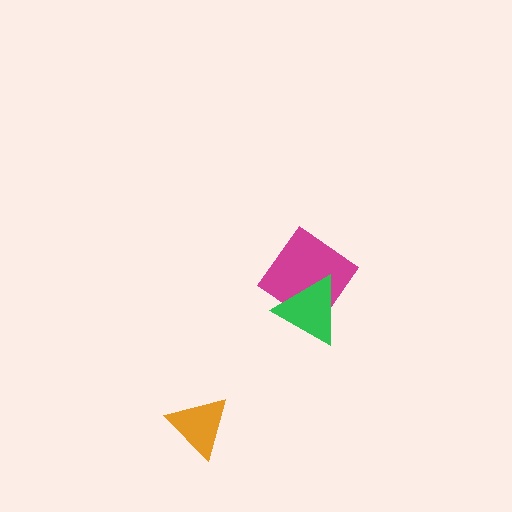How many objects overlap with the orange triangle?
0 objects overlap with the orange triangle.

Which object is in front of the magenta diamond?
The green triangle is in front of the magenta diamond.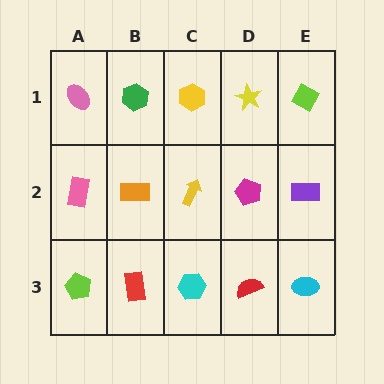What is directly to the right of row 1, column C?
A yellow star.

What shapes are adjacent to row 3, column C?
A yellow arrow (row 2, column C), a red rectangle (row 3, column B), a red semicircle (row 3, column D).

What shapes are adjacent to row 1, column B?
An orange rectangle (row 2, column B), a pink ellipse (row 1, column A), a yellow hexagon (row 1, column C).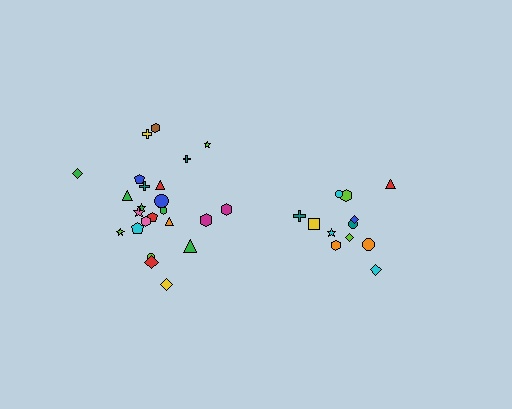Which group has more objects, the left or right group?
The left group.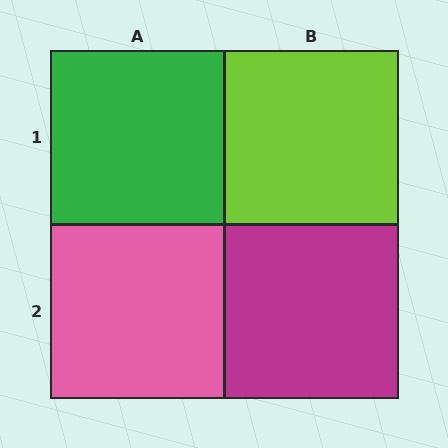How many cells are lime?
1 cell is lime.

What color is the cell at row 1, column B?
Lime.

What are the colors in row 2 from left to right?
Pink, magenta.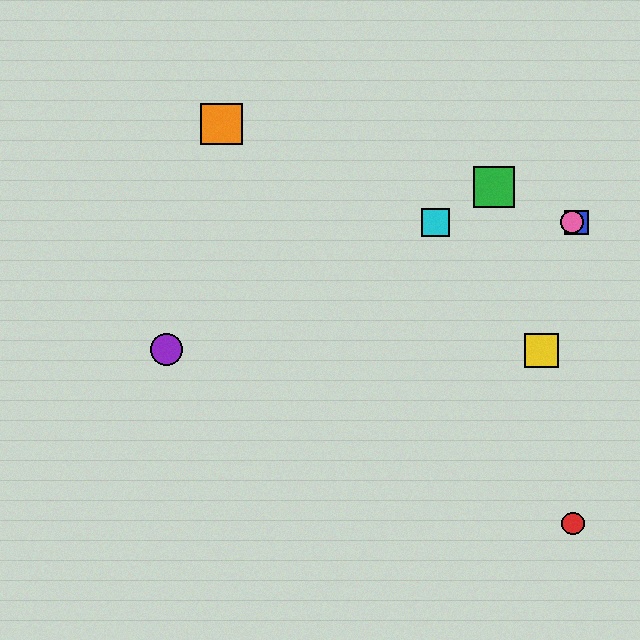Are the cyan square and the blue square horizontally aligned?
Yes, both are at y≈222.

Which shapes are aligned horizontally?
The blue square, the cyan square, the pink circle are aligned horizontally.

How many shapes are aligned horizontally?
3 shapes (the blue square, the cyan square, the pink circle) are aligned horizontally.